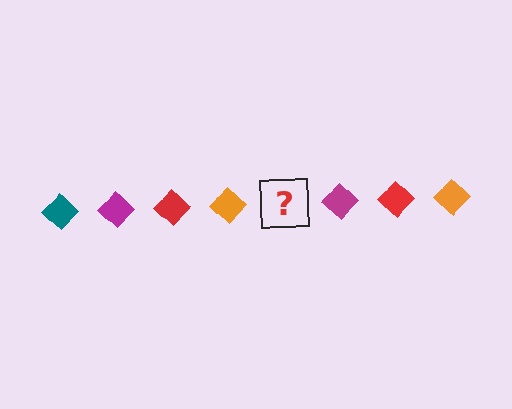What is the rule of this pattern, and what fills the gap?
The rule is that the pattern cycles through teal, magenta, red, orange diamonds. The gap should be filled with a teal diamond.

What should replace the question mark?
The question mark should be replaced with a teal diamond.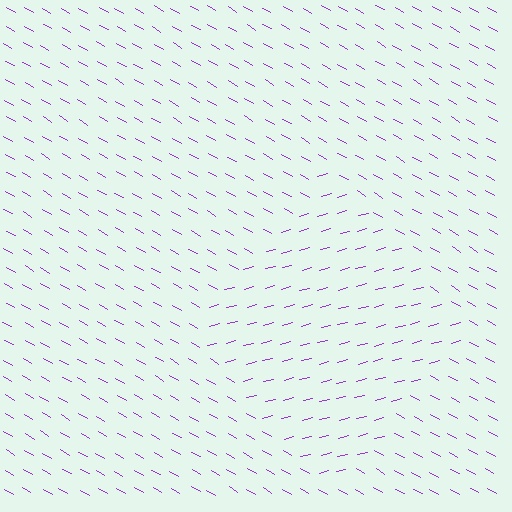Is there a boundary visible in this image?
Yes, there is a texture boundary formed by a change in line orientation.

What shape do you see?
I see a diamond.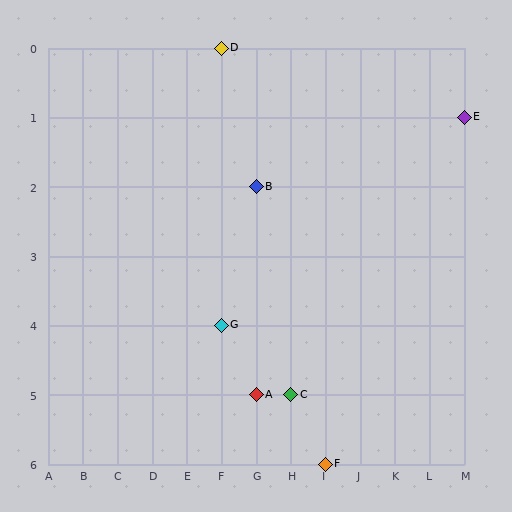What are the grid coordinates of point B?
Point B is at grid coordinates (G, 2).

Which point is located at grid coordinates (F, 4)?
Point G is at (F, 4).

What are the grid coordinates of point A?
Point A is at grid coordinates (G, 5).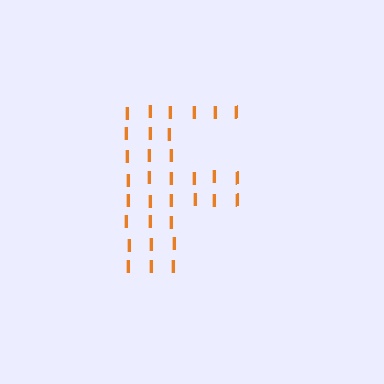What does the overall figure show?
The overall figure shows the letter F.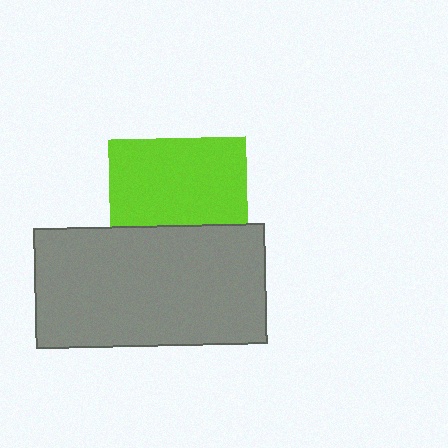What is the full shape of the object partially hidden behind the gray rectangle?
The partially hidden object is a lime square.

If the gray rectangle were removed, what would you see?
You would see the complete lime square.